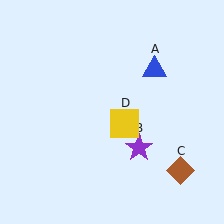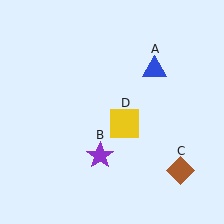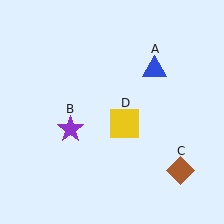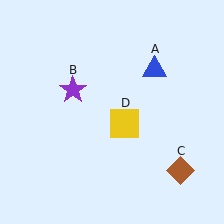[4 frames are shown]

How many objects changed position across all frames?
1 object changed position: purple star (object B).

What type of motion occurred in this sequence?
The purple star (object B) rotated clockwise around the center of the scene.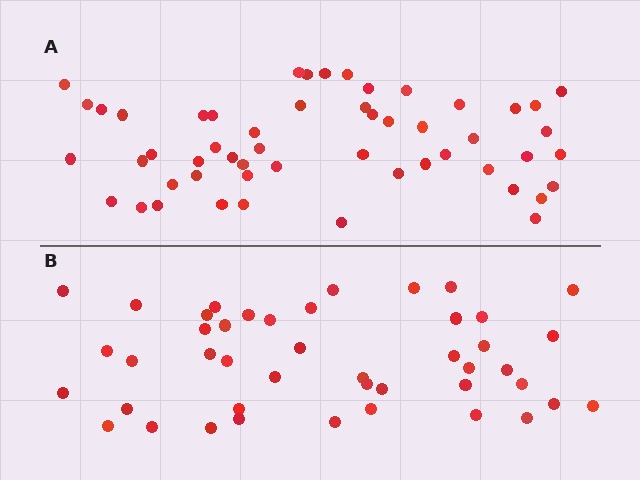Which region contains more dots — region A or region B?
Region A (the top region) has more dots.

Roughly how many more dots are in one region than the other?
Region A has roughly 8 or so more dots than region B.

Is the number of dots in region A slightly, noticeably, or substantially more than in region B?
Region A has only slightly more — the two regions are fairly close. The ratio is roughly 1.2 to 1.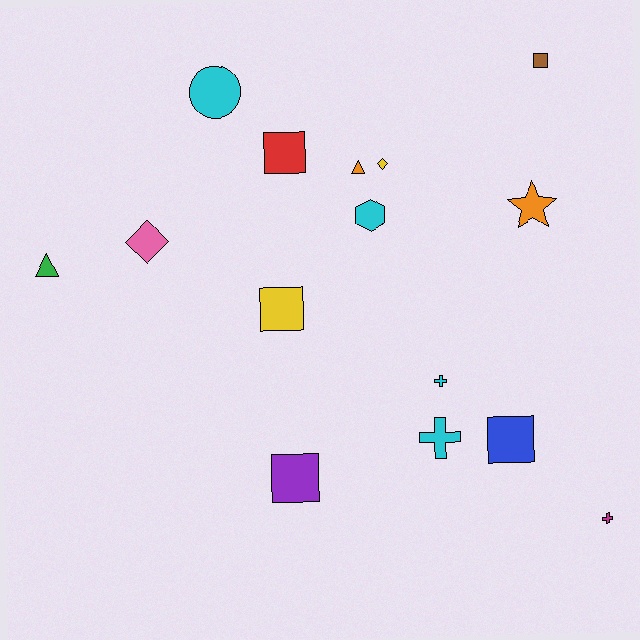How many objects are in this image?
There are 15 objects.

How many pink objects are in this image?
There is 1 pink object.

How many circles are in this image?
There is 1 circle.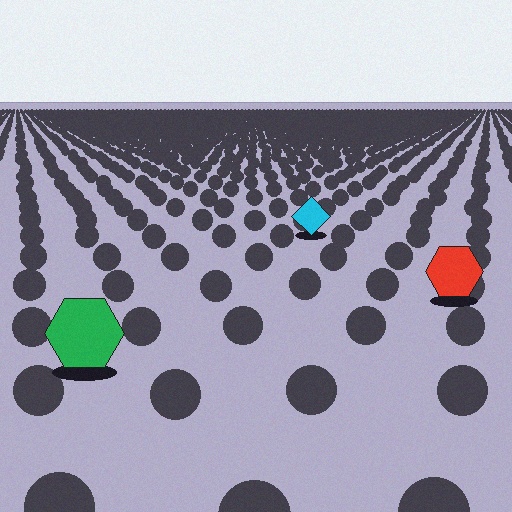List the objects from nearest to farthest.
From nearest to farthest: the green hexagon, the red hexagon, the cyan diamond.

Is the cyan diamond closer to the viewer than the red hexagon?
No. The red hexagon is closer — you can tell from the texture gradient: the ground texture is coarser near it.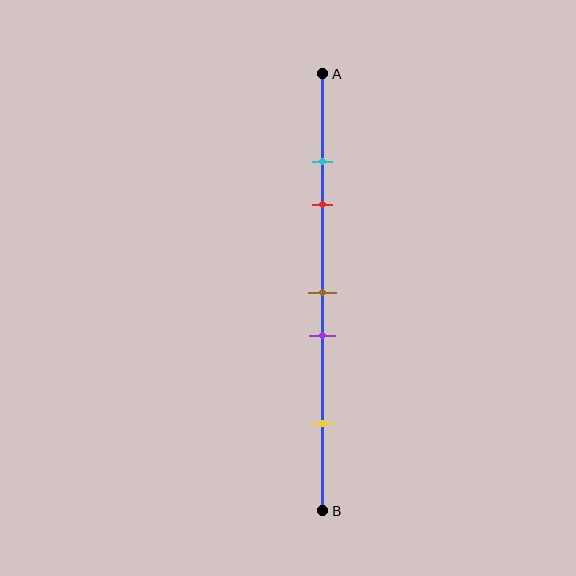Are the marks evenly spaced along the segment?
No, the marks are not evenly spaced.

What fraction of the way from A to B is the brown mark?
The brown mark is approximately 50% (0.5) of the way from A to B.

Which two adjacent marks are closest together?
The cyan and red marks are the closest adjacent pair.